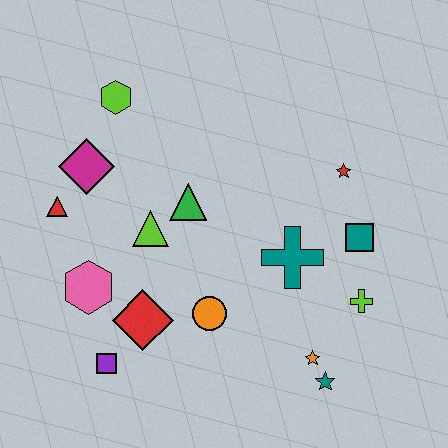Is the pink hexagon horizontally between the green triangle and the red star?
No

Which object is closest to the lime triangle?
The green triangle is closest to the lime triangle.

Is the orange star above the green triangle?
No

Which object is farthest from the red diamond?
The red star is farthest from the red diamond.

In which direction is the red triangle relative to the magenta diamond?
The red triangle is below the magenta diamond.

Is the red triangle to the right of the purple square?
No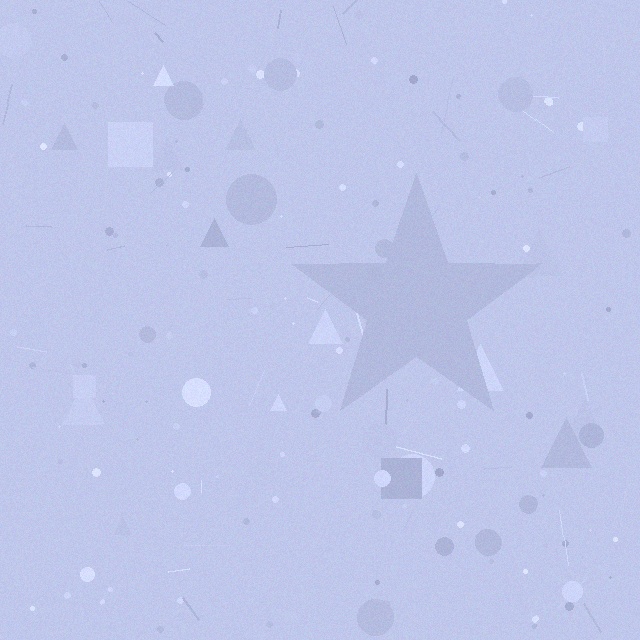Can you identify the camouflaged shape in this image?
The camouflaged shape is a star.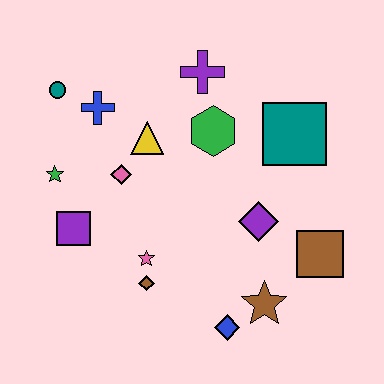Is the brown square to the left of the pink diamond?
No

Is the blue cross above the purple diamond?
Yes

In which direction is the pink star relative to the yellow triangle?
The pink star is below the yellow triangle.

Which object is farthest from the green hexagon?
The blue diamond is farthest from the green hexagon.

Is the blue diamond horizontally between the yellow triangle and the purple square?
No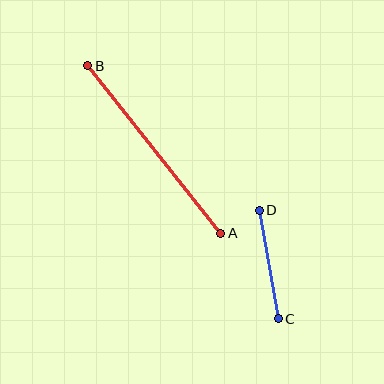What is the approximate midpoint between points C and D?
The midpoint is at approximately (269, 265) pixels.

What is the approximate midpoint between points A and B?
The midpoint is at approximately (154, 150) pixels.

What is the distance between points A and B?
The distance is approximately 214 pixels.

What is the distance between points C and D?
The distance is approximately 110 pixels.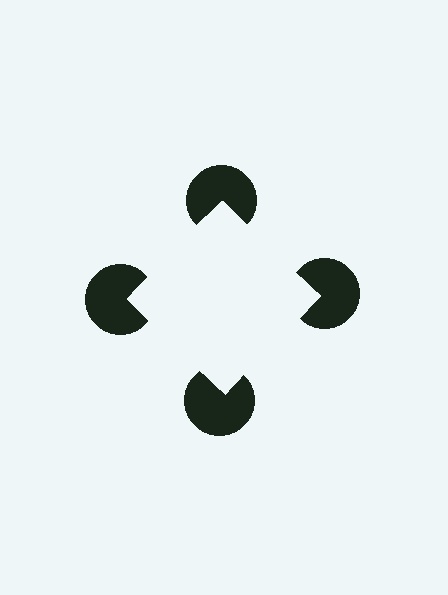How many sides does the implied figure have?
4 sides.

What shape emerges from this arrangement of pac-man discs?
An illusory square — its edges are inferred from the aligned wedge cuts in the pac-man discs, not physically drawn.